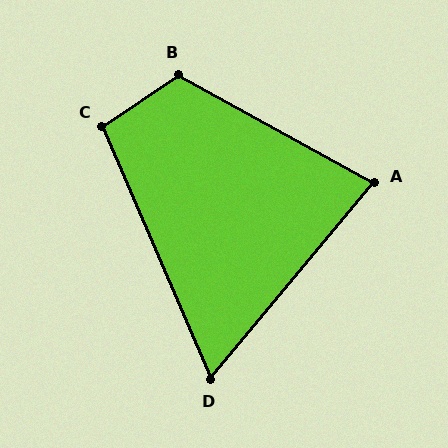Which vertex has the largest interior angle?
B, at approximately 117 degrees.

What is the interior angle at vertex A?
Approximately 79 degrees (acute).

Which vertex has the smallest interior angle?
D, at approximately 63 degrees.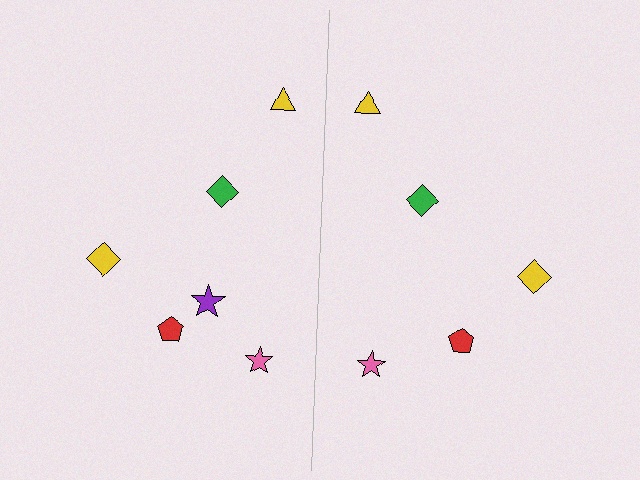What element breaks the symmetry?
A purple star is missing from the right side.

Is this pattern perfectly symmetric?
No, the pattern is not perfectly symmetric. A purple star is missing from the right side.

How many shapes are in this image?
There are 11 shapes in this image.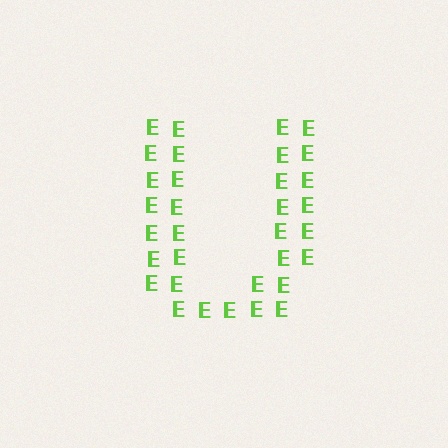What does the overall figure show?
The overall figure shows the letter U.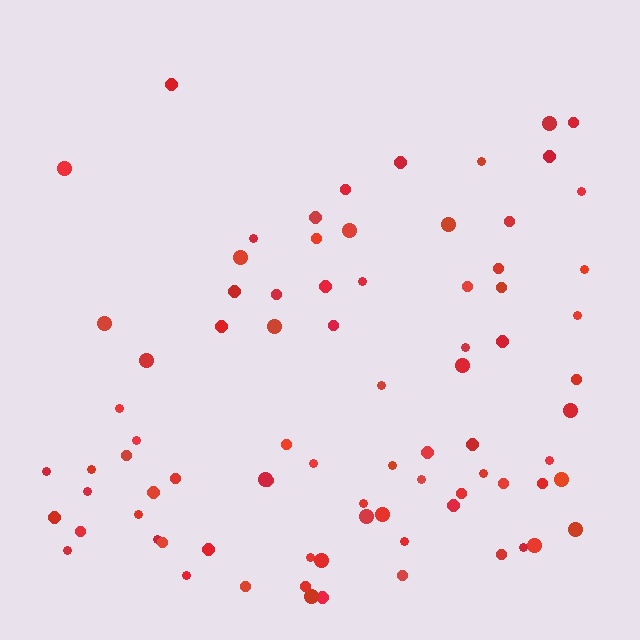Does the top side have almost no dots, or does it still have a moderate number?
Still a moderate number, just noticeably fewer than the bottom.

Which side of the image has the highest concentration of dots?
The bottom.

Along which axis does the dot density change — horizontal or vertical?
Vertical.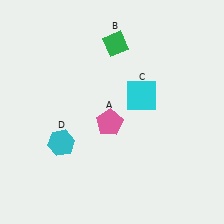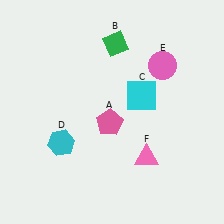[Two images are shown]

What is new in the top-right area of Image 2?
A pink circle (E) was added in the top-right area of Image 2.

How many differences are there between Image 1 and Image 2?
There are 2 differences between the two images.